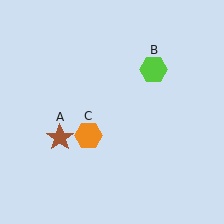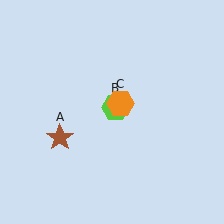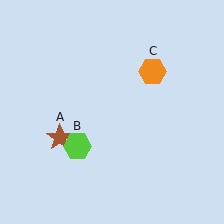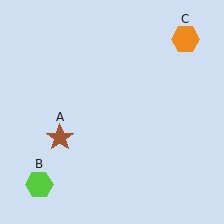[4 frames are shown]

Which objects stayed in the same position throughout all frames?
Brown star (object A) remained stationary.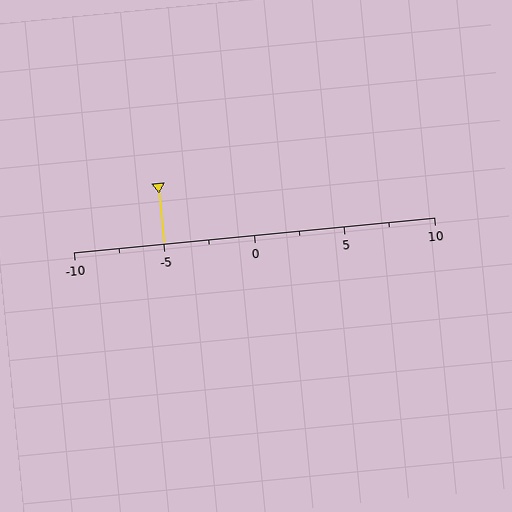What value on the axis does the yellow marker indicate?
The marker indicates approximately -5.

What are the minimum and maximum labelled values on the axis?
The axis runs from -10 to 10.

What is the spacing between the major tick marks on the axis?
The major ticks are spaced 5 apart.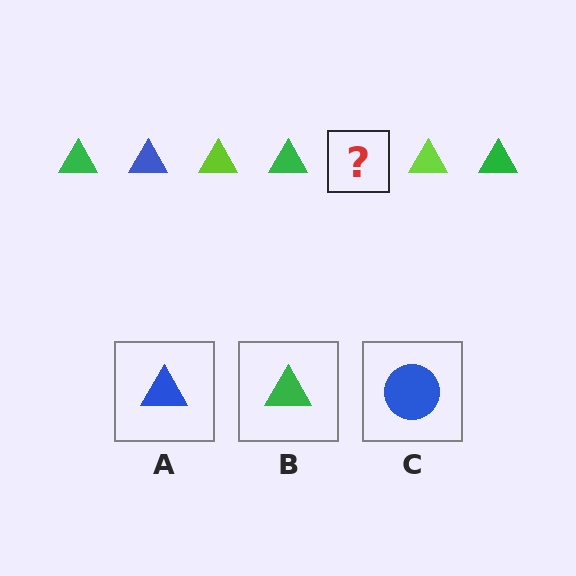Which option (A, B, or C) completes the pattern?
A.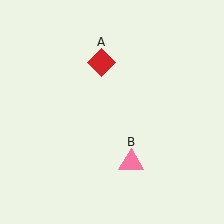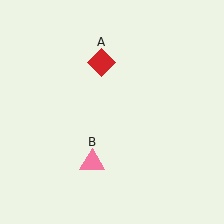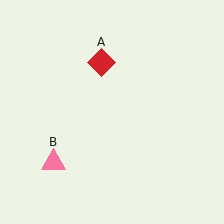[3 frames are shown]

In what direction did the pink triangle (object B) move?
The pink triangle (object B) moved left.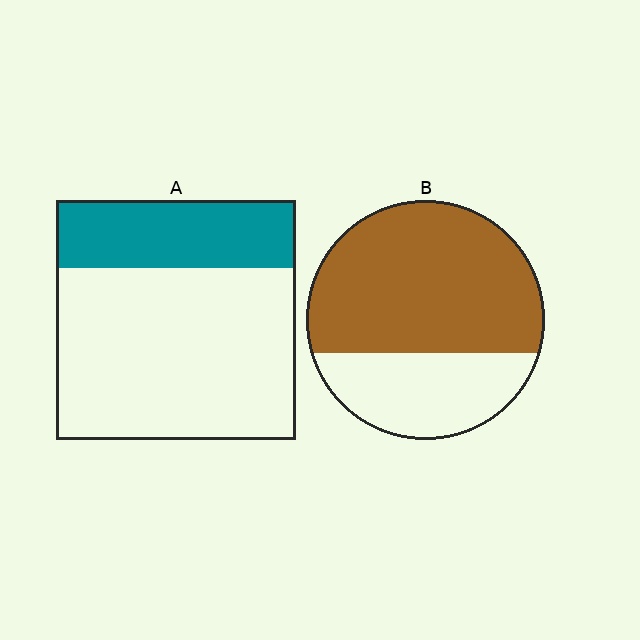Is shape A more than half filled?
No.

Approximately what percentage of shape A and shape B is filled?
A is approximately 30% and B is approximately 65%.